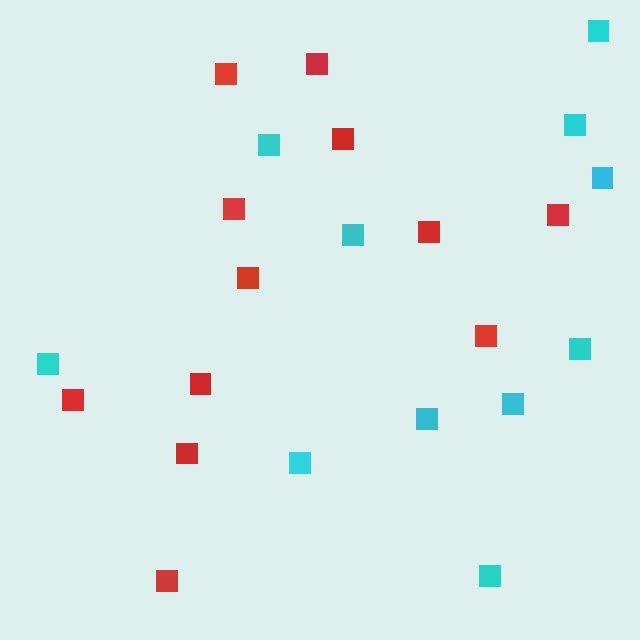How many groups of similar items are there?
There are 2 groups: one group of cyan squares (11) and one group of red squares (12).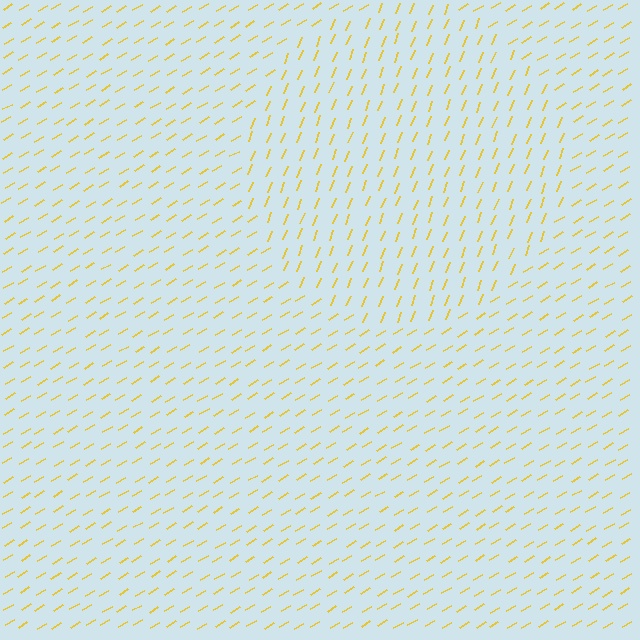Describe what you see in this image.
The image is filled with small yellow line segments. A circle region in the image has lines oriented differently from the surrounding lines, creating a visible texture boundary.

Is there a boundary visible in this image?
Yes, there is a texture boundary formed by a change in line orientation.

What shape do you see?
I see a circle.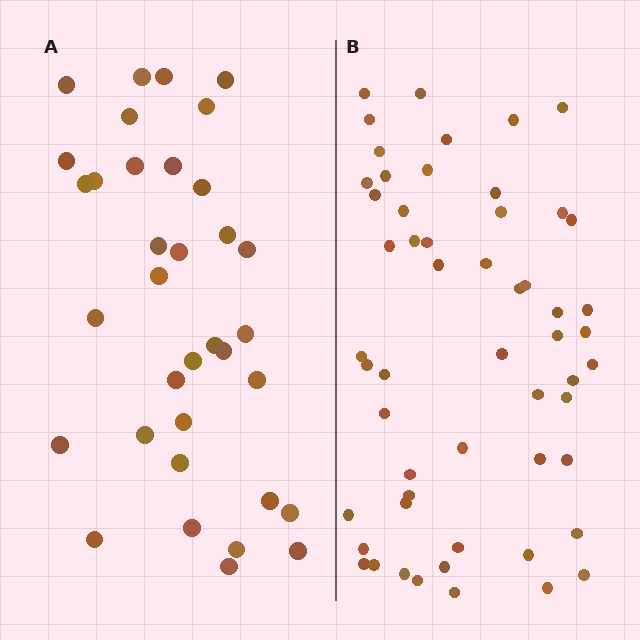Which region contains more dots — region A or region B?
Region B (the right region) has more dots.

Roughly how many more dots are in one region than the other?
Region B has approximately 20 more dots than region A.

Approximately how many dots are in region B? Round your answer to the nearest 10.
About 60 dots. (The exact count is 55, which rounds to 60.)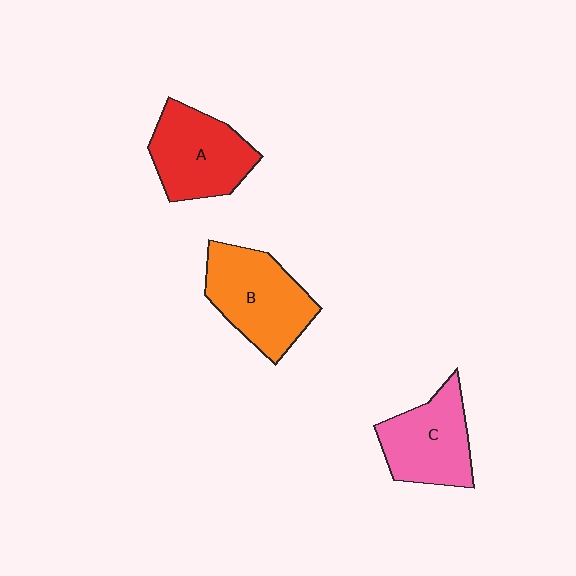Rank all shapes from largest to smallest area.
From largest to smallest: B (orange), A (red), C (pink).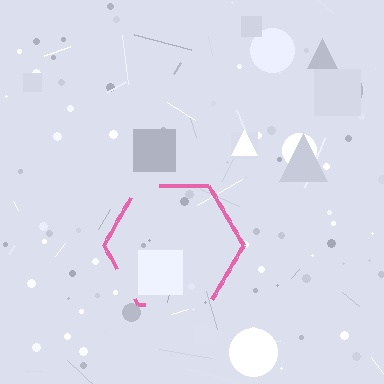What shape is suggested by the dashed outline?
The dashed outline suggests a hexagon.